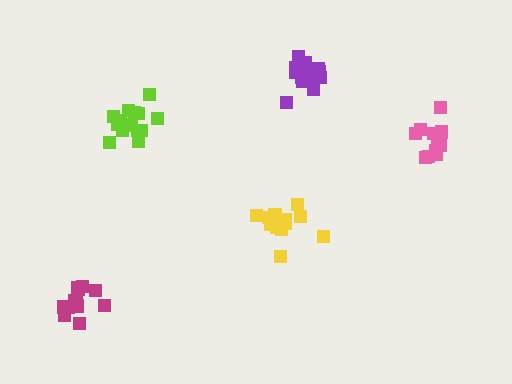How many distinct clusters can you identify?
There are 5 distinct clusters.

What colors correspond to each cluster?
The clusters are colored: yellow, lime, purple, pink, magenta.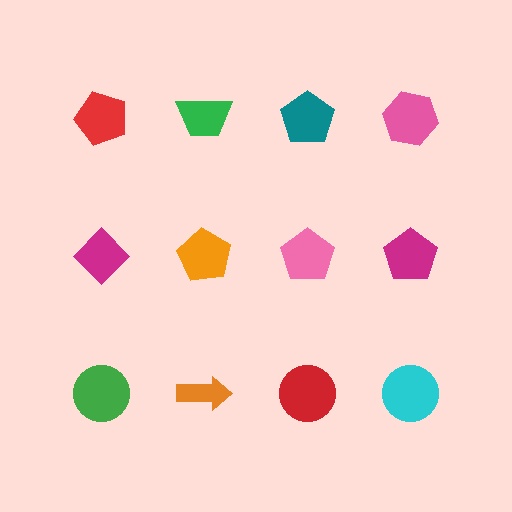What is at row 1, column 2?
A green trapezoid.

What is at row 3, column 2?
An orange arrow.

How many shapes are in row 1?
4 shapes.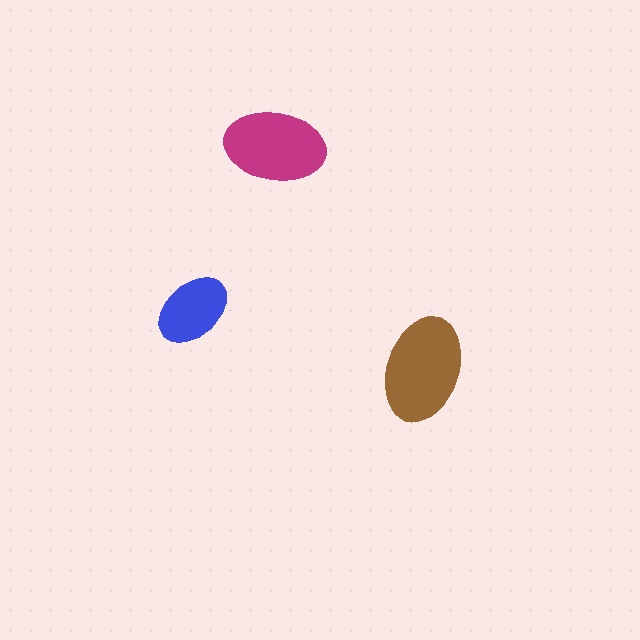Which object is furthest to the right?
The brown ellipse is rightmost.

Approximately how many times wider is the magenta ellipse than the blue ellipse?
About 1.5 times wider.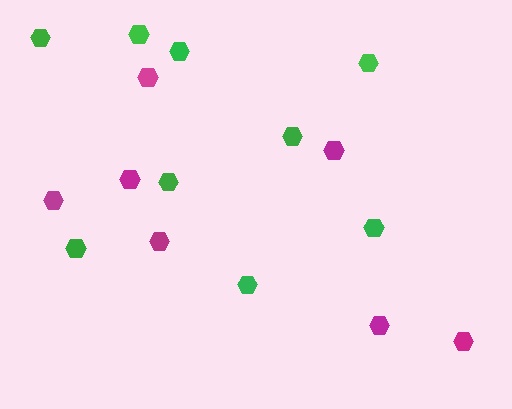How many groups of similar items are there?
There are 2 groups: one group of magenta hexagons (7) and one group of green hexagons (9).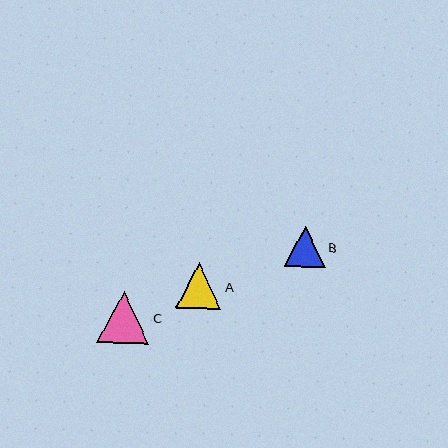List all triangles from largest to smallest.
From largest to smallest: C, A, B.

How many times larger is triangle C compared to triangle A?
Triangle C is approximately 1.2 times the size of triangle A.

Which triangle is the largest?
Triangle C is the largest with a size of approximately 52 pixels.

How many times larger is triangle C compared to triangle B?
Triangle C is approximately 1.3 times the size of triangle B.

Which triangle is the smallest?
Triangle B is the smallest with a size of approximately 41 pixels.